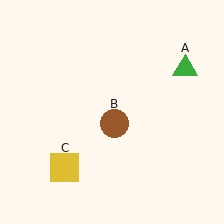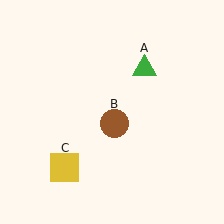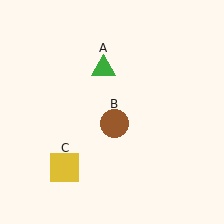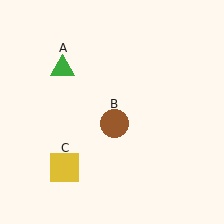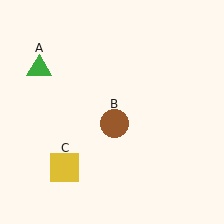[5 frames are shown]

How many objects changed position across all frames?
1 object changed position: green triangle (object A).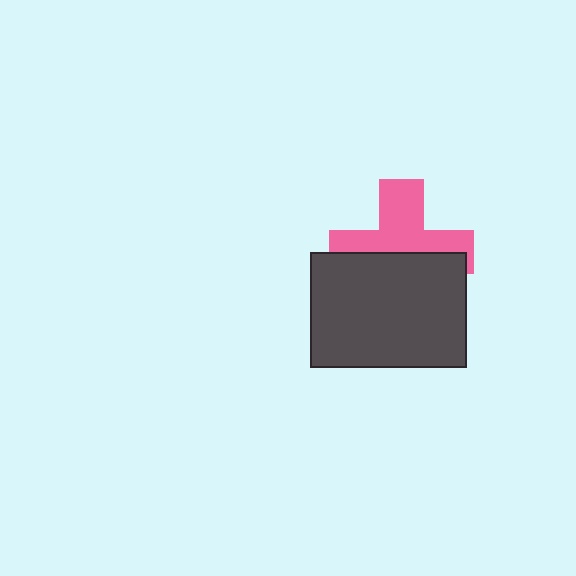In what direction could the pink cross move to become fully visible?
The pink cross could move up. That would shift it out from behind the dark gray rectangle entirely.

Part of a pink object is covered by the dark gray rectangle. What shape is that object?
It is a cross.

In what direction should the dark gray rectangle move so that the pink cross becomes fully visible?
The dark gray rectangle should move down. That is the shortest direction to clear the overlap and leave the pink cross fully visible.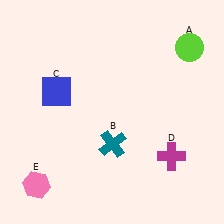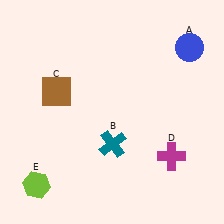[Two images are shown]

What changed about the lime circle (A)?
In Image 1, A is lime. In Image 2, it changed to blue.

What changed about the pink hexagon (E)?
In Image 1, E is pink. In Image 2, it changed to lime.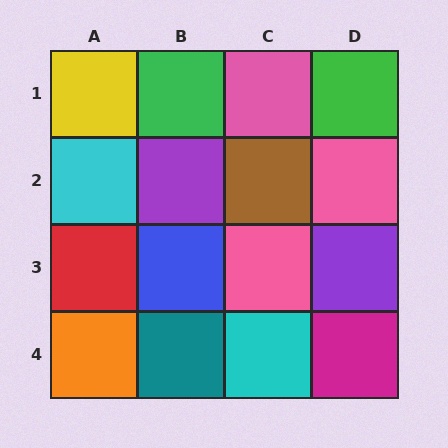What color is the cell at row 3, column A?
Red.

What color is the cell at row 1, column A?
Yellow.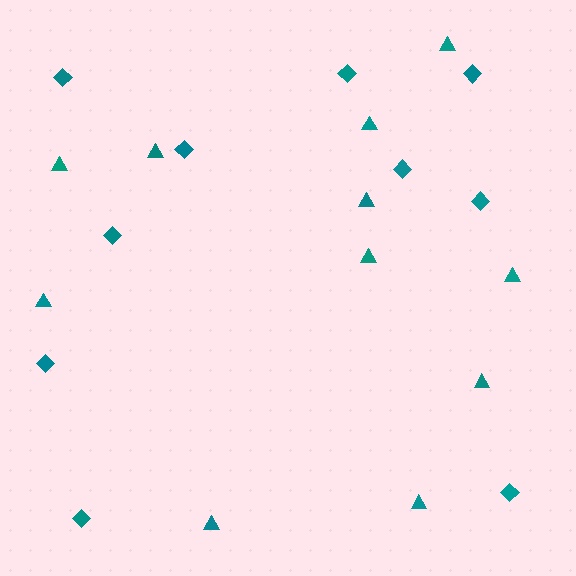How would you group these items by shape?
There are 2 groups: one group of diamonds (10) and one group of triangles (11).